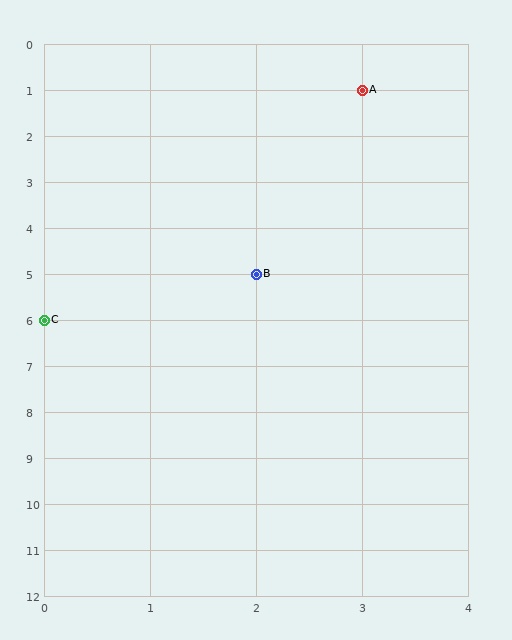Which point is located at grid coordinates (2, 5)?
Point B is at (2, 5).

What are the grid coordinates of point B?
Point B is at grid coordinates (2, 5).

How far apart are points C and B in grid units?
Points C and B are 2 columns and 1 row apart (about 2.2 grid units diagonally).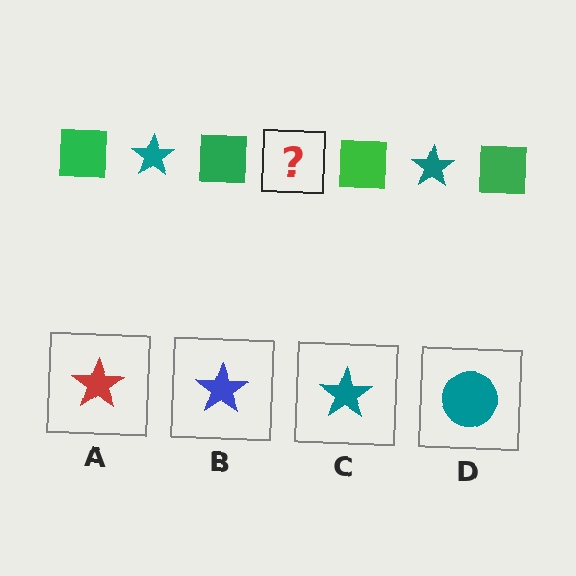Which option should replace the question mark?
Option C.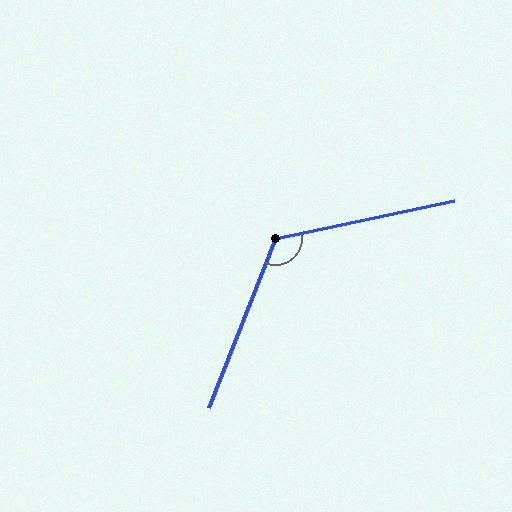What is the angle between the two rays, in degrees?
Approximately 123 degrees.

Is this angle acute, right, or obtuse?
It is obtuse.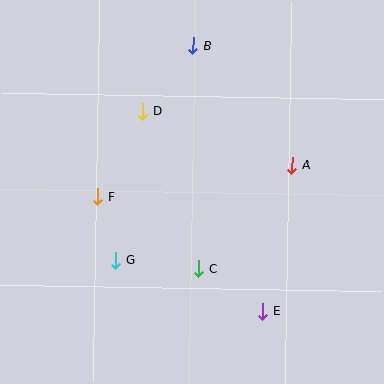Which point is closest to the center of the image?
Point C at (198, 269) is closest to the center.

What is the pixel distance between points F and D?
The distance between F and D is 97 pixels.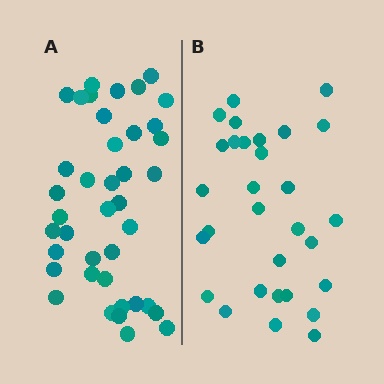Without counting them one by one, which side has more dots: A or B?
Region A (the left region) has more dots.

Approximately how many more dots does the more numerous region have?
Region A has roughly 10 or so more dots than region B.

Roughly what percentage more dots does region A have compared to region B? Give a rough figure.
About 35% more.